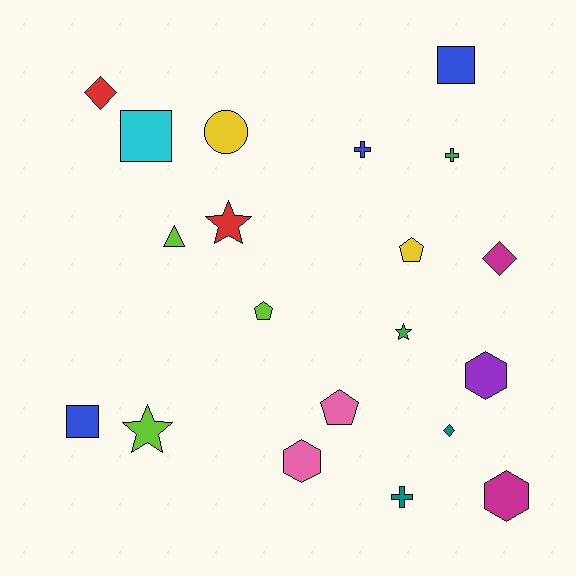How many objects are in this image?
There are 20 objects.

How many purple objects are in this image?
There is 1 purple object.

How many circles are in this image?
There is 1 circle.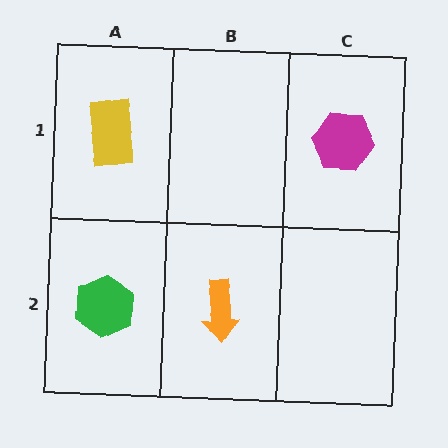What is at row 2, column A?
A green hexagon.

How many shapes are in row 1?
2 shapes.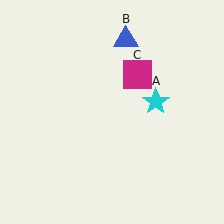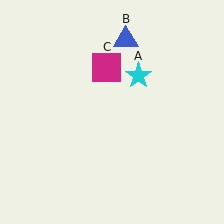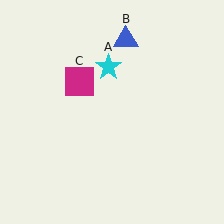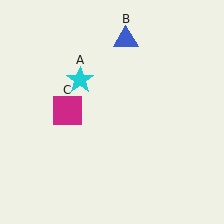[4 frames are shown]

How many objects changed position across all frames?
2 objects changed position: cyan star (object A), magenta square (object C).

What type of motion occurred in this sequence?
The cyan star (object A), magenta square (object C) rotated counterclockwise around the center of the scene.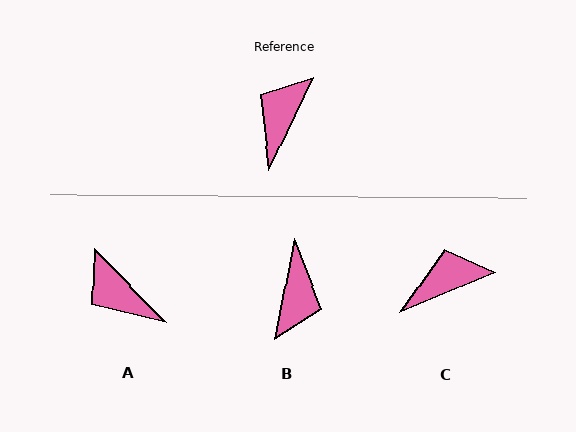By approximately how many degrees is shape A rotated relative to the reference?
Approximately 70 degrees counter-clockwise.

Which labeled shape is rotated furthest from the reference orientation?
B, about 166 degrees away.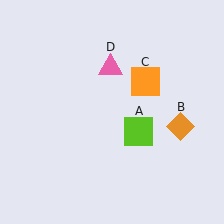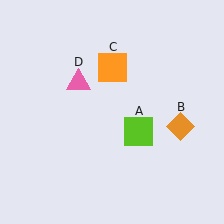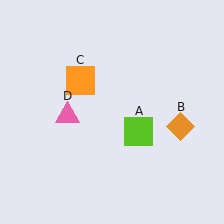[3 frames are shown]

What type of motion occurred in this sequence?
The orange square (object C), pink triangle (object D) rotated counterclockwise around the center of the scene.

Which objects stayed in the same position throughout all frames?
Lime square (object A) and orange diamond (object B) remained stationary.